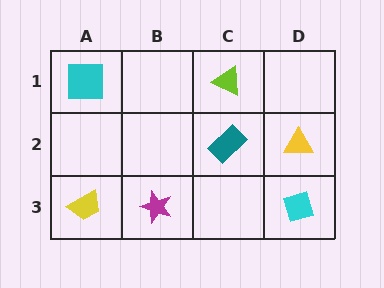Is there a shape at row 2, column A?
No, that cell is empty.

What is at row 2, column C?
A teal rectangle.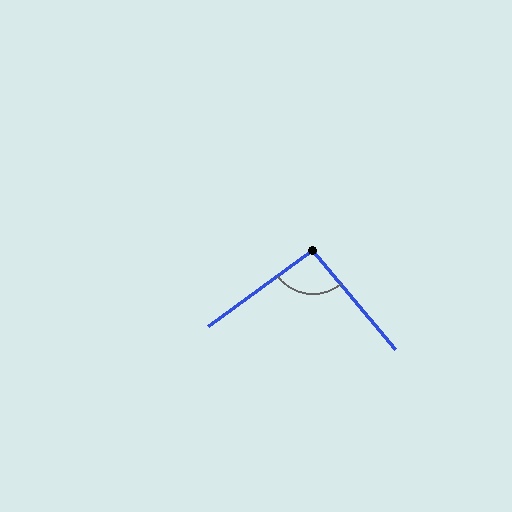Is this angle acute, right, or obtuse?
It is approximately a right angle.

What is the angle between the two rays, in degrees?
Approximately 94 degrees.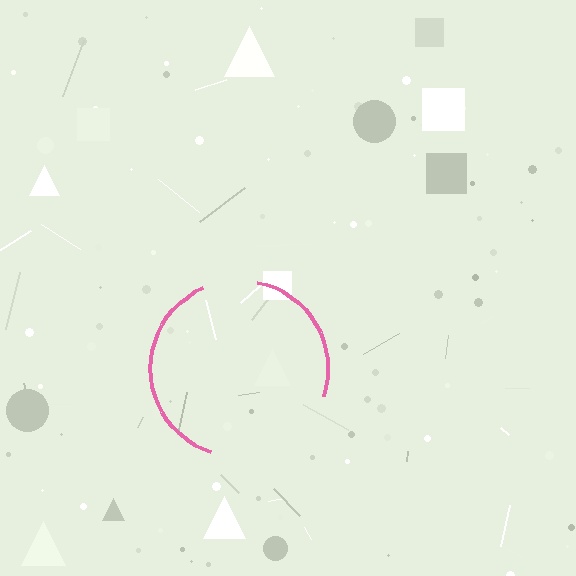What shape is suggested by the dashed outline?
The dashed outline suggests a circle.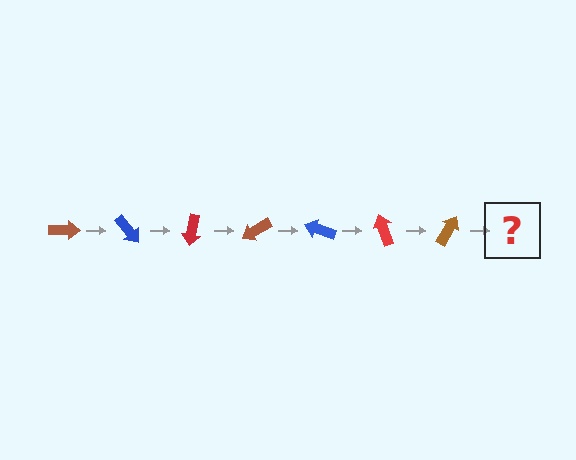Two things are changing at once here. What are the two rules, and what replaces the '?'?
The two rules are that it rotates 50 degrees each step and the color cycles through brown, blue, and red. The '?' should be a blue arrow, rotated 350 degrees from the start.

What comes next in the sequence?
The next element should be a blue arrow, rotated 350 degrees from the start.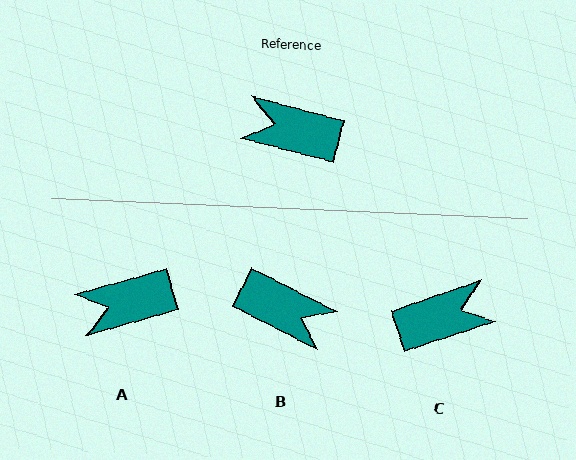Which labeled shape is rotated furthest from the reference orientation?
B, about 167 degrees away.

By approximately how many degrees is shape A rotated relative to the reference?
Approximately 30 degrees counter-clockwise.